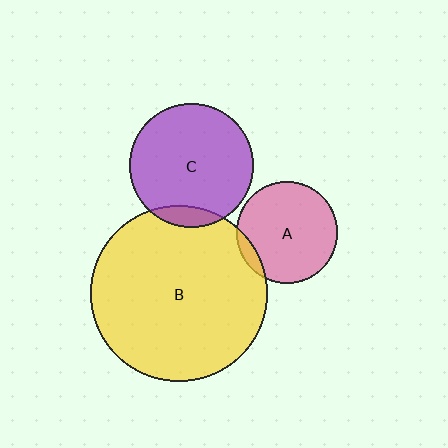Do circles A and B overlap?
Yes.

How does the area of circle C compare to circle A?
Approximately 1.5 times.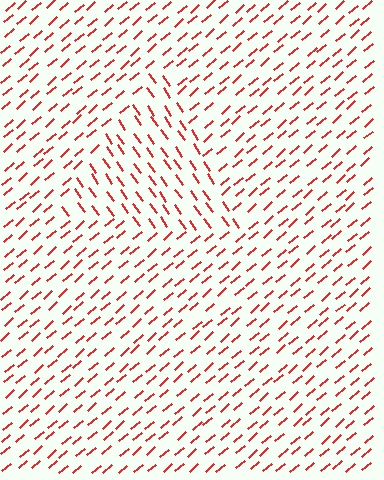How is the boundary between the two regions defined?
The boundary is defined purely by a change in line orientation (approximately 85 degrees difference). All lines are the same color and thickness.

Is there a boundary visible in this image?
Yes, there is a texture boundary formed by a change in line orientation.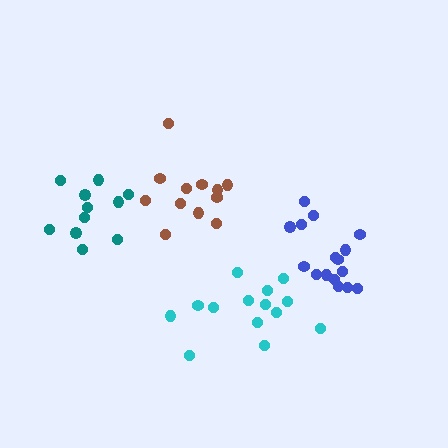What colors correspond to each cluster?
The clusters are colored: cyan, brown, teal, blue.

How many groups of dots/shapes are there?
There are 4 groups.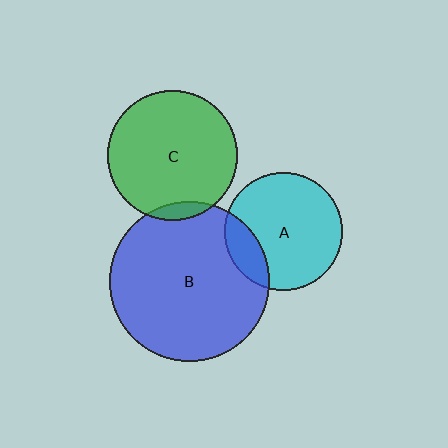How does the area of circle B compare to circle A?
Approximately 1.8 times.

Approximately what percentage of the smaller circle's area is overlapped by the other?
Approximately 15%.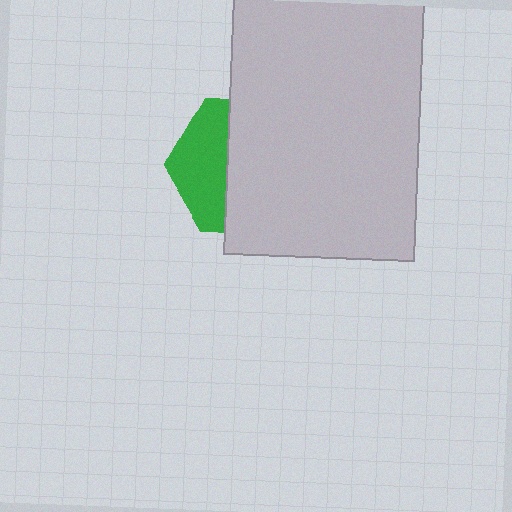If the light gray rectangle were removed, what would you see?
You would see the complete green hexagon.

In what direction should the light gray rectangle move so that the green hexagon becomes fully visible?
The light gray rectangle should move right. That is the shortest direction to clear the overlap and leave the green hexagon fully visible.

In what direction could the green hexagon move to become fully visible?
The green hexagon could move left. That would shift it out from behind the light gray rectangle entirely.